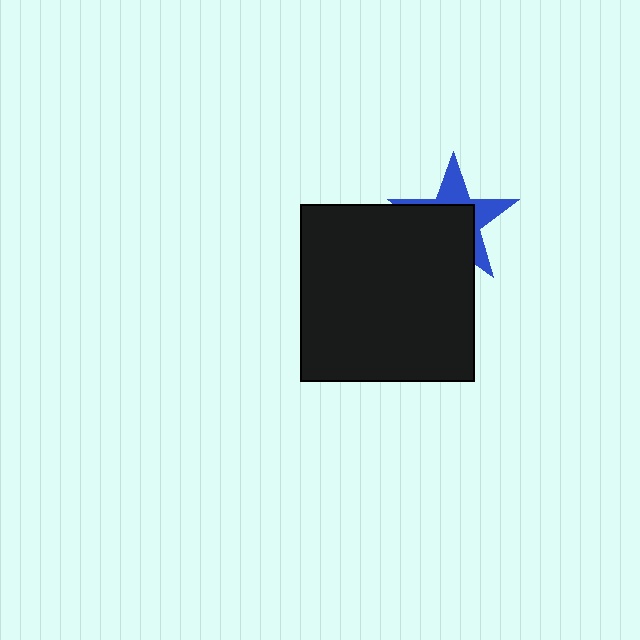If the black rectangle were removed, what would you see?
You would see the complete blue star.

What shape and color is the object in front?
The object in front is a black rectangle.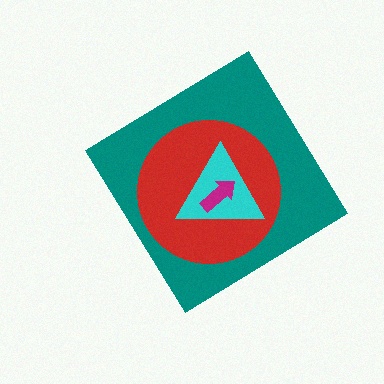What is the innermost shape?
The magenta arrow.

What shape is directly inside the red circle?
The cyan triangle.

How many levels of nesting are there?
4.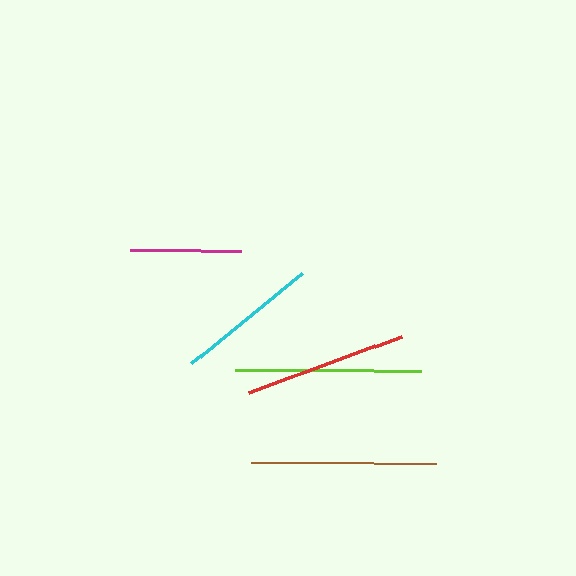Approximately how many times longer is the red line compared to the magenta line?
The red line is approximately 1.5 times the length of the magenta line.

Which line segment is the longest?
The lime line is the longest at approximately 186 pixels.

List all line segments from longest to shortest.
From longest to shortest: lime, brown, red, cyan, magenta.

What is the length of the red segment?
The red segment is approximately 162 pixels long.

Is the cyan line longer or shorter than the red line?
The red line is longer than the cyan line.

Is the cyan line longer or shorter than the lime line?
The lime line is longer than the cyan line.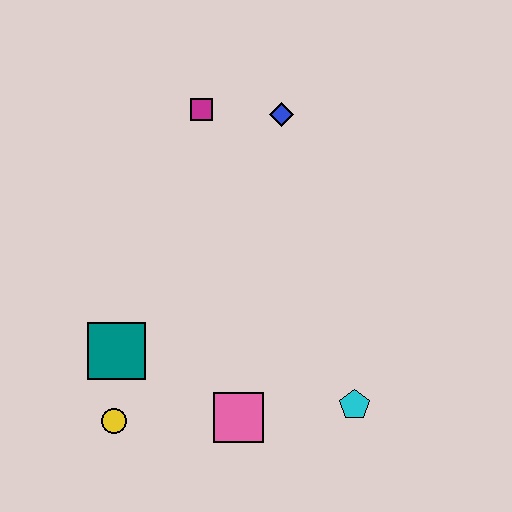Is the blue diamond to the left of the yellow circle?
No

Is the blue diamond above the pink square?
Yes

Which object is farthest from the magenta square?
The cyan pentagon is farthest from the magenta square.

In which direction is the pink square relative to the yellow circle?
The pink square is to the right of the yellow circle.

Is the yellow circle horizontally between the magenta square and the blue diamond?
No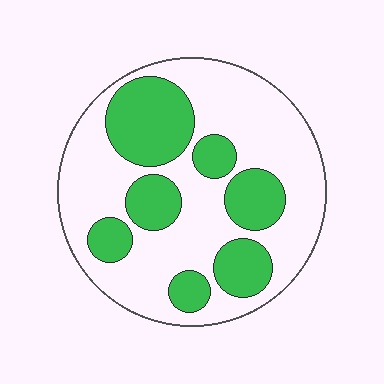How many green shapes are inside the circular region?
7.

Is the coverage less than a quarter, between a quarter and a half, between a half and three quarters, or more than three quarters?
Between a quarter and a half.